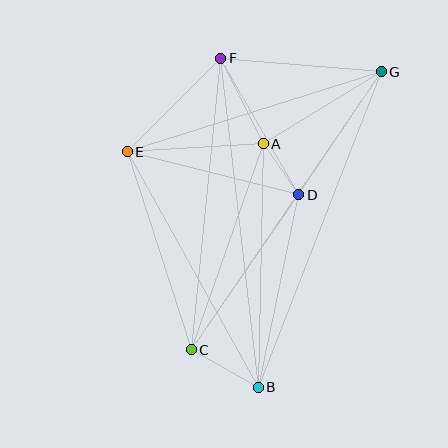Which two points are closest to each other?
Points A and D are closest to each other.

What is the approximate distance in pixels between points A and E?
The distance between A and E is approximately 136 pixels.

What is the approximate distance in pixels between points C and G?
The distance between C and G is approximately 337 pixels.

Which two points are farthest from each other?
Points B and G are farthest from each other.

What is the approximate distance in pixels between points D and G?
The distance between D and G is approximately 148 pixels.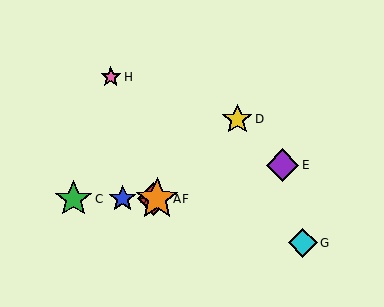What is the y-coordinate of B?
Object B is at y≈199.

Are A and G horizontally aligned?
No, A is at y≈199 and G is at y≈243.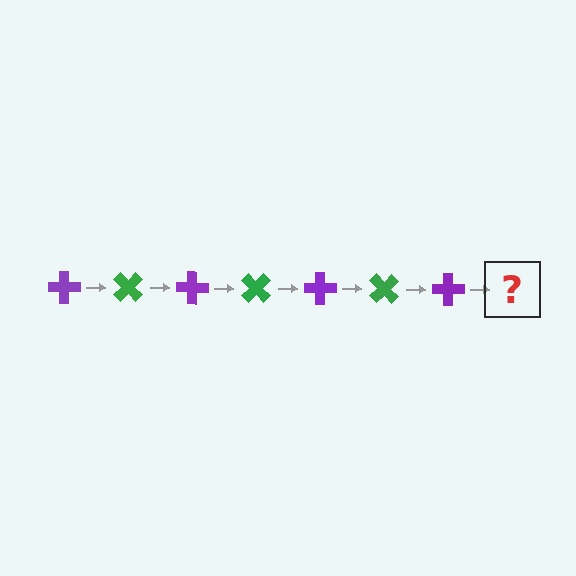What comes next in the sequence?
The next element should be a green cross, rotated 315 degrees from the start.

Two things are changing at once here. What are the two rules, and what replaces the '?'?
The two rules are that it rotates 45 degrees each step and the color cycles through purple and green. The '?' should be a green cross, rotated 315 degrees from the start.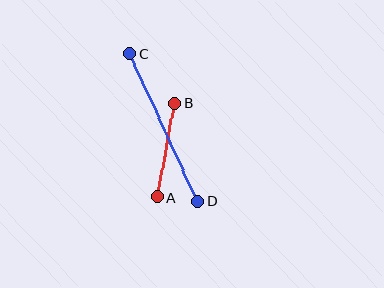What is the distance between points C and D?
The distance is approximately 163 pixels.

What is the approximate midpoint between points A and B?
The midpoint is at approximately (166, 150) pixels.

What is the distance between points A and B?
The distance is approximately 96 pixels.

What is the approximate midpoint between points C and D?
The midpoint is at approximately (163, 127) pixels.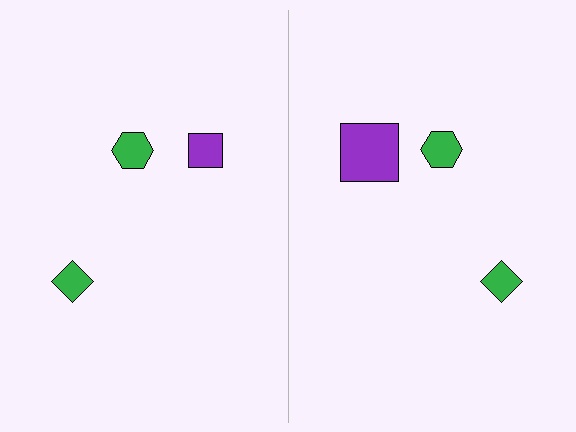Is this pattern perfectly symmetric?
No, the pattern is not perfectly symmetric. The purple square on the right side has a different size than its mirror counterpart.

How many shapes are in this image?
There are 6 shapes in this image.